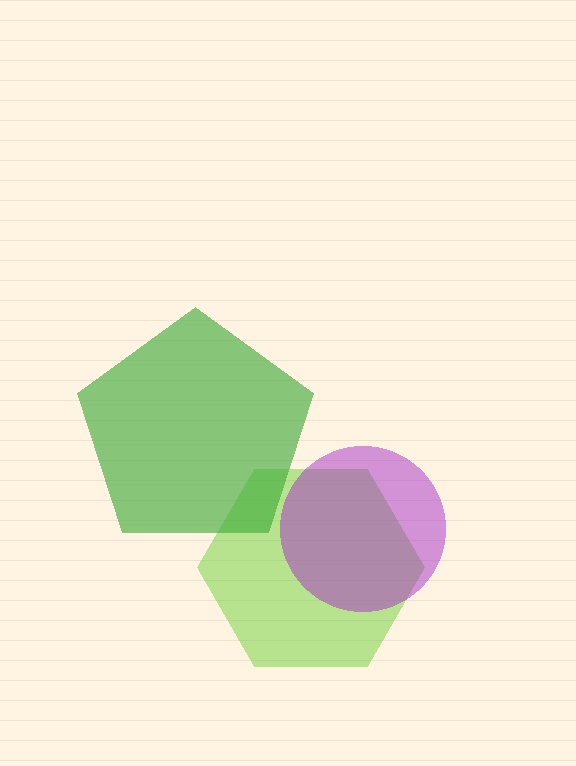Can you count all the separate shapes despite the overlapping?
Yes, there are 3 separate shapes.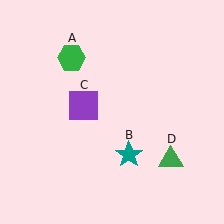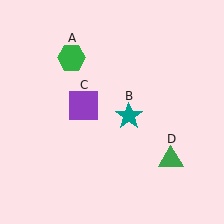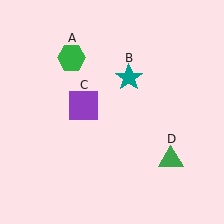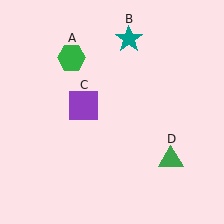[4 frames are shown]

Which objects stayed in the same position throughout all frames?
Green hexagon (object A) and purple square (object C) and green triangle (object D) remained stationary.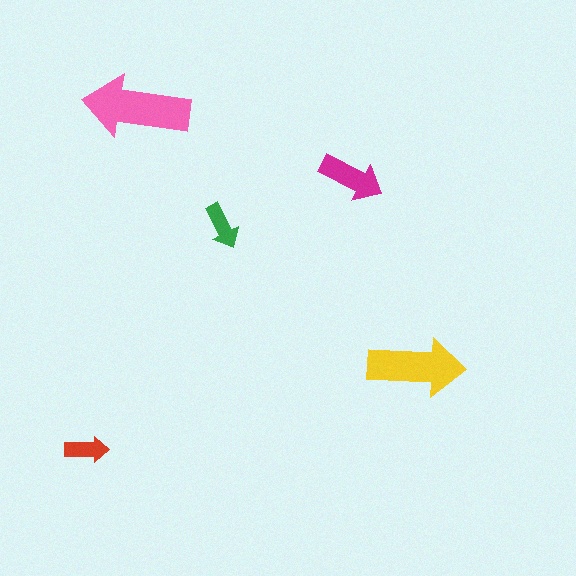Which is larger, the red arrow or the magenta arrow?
The magenta one.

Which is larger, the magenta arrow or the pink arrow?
The pink one.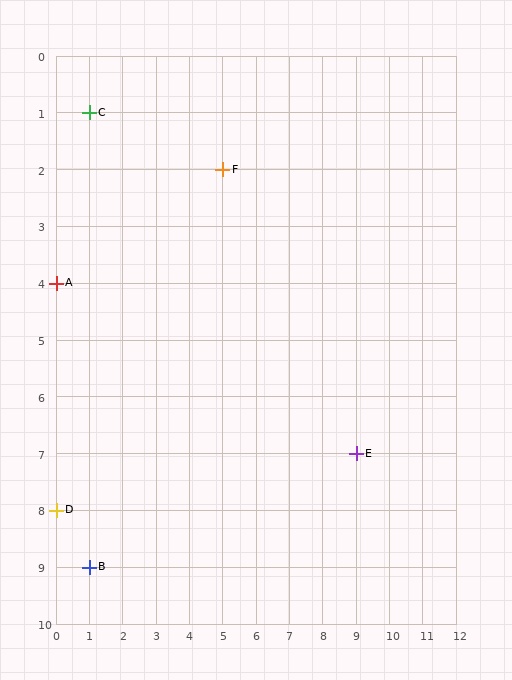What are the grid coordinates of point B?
Point B is at grid coordinates (1, 9).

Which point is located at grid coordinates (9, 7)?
Point E is at (9, 7).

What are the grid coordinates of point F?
Point F is at grid coordinates (5, 2).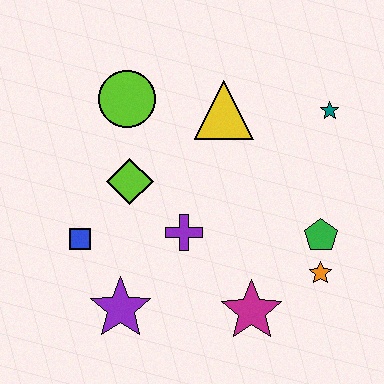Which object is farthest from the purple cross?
The teal star is farthest from the purple cross.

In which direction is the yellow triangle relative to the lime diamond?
The yellow triangle is to the right of the lime diamond.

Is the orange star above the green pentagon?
No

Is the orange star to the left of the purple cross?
No